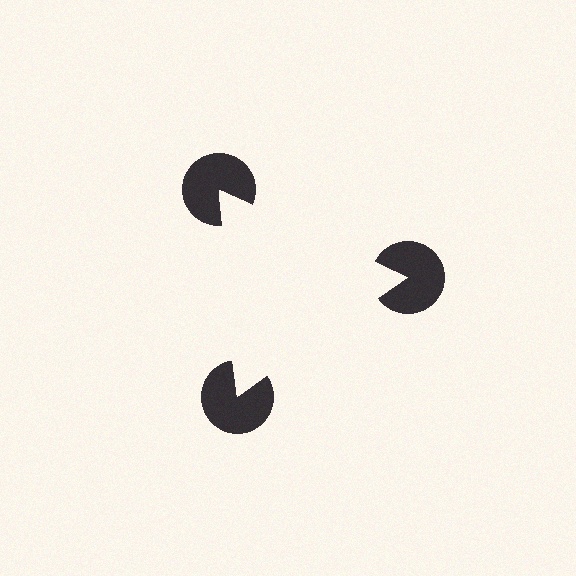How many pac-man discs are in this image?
There are 3 — one at each vertex of the illusory triangle.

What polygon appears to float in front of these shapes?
An illusory triangle — its edges are inferred from the aligned wedge cuts in the pac-man discs, not physically drawn.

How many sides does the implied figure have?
3 sides.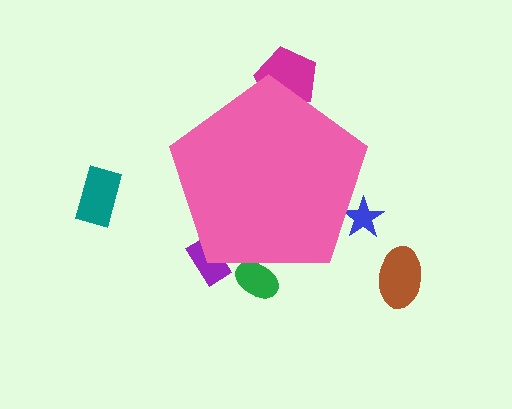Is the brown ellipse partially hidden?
No, the brown ellipse is fully visible.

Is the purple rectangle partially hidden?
Yes, the purple rectangle is partially hidden behind the pink pentagon.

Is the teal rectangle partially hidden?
No, the teal rectangle is fully visible.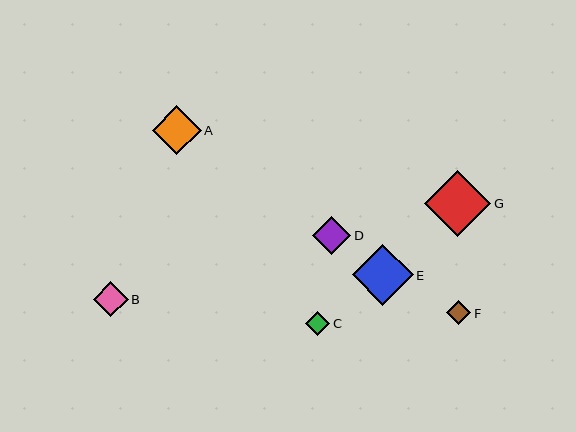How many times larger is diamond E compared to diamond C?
Diamond E is approximately 2.5 times the size of diamond C.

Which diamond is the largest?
Diamond G is the largest with a size of approximately 66 pixels.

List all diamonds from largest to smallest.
From largest to smallest: G, E, A, D, B, F, C.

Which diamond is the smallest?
Diamond C is the smallest with a size of approximately 24 pixels.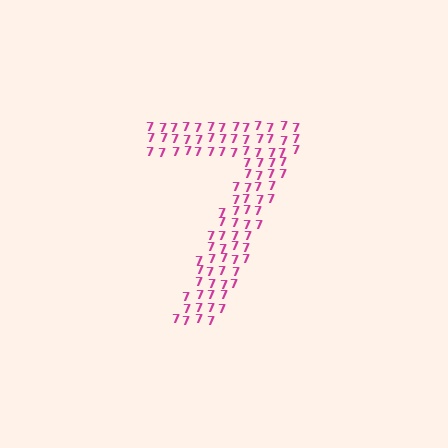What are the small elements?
The small elements are digit 7's.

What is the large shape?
The large shape is the digit 7.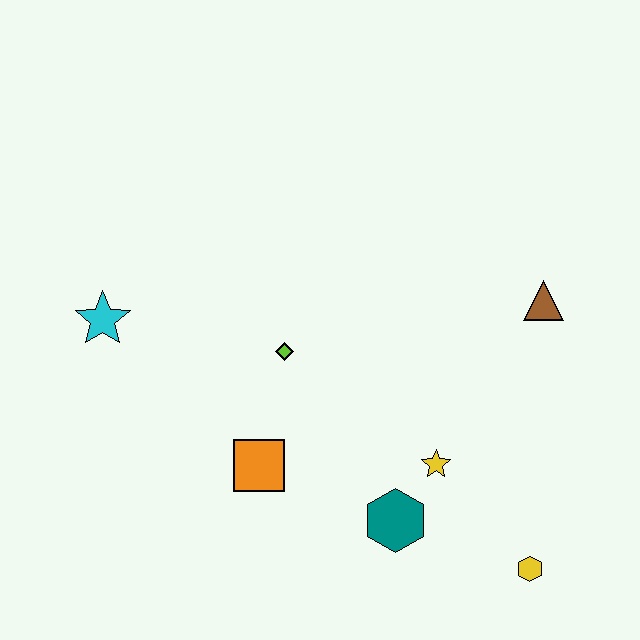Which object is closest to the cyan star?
The lime diamond is closest to the cyan star.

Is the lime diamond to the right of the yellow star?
No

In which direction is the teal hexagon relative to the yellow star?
The teal hexagon is below the yellow star.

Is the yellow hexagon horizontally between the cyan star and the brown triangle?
Yes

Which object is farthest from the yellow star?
The cyan star is farthest from the yellow star.